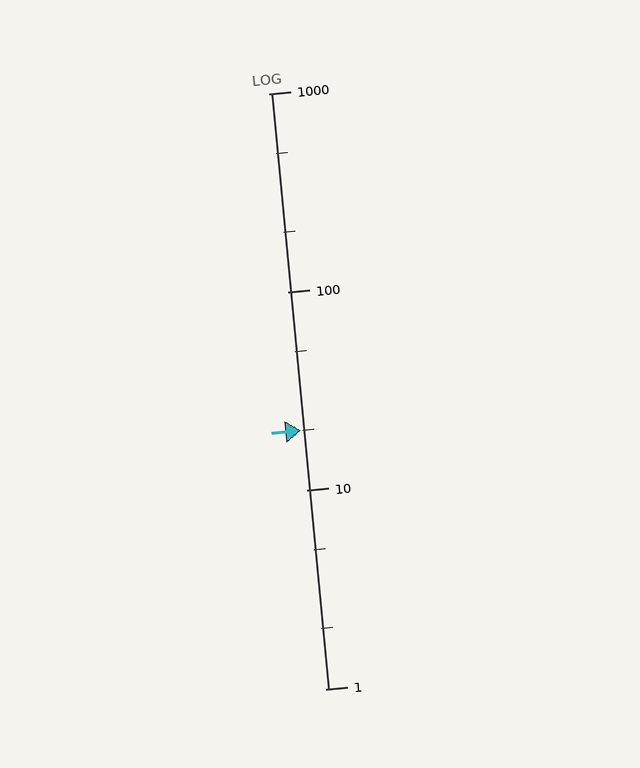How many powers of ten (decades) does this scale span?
The scale spans 3 decades, from 1 to 1000.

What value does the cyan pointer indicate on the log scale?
The pointer indicates approximately 20.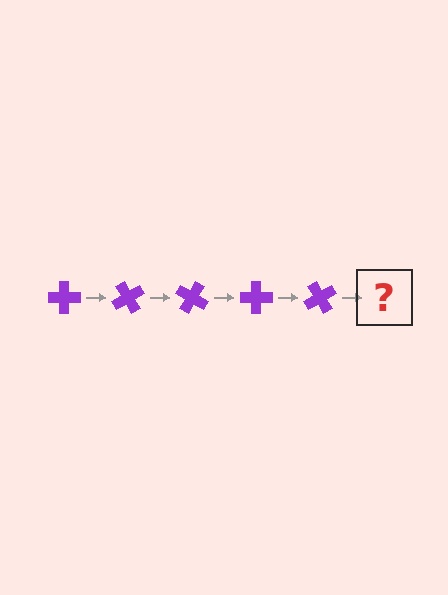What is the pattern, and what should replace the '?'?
The pattern is that the cross rotates 60 degrees each step. The '?' should be a purple cross rotated 300 degrees.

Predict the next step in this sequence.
The next step is a purple cross rotated 300 degrees.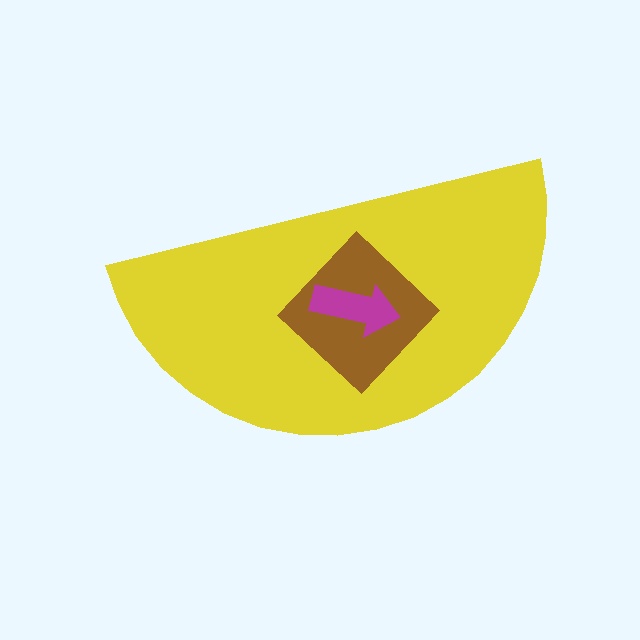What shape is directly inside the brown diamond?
The magenta arrow.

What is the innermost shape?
The magenta arrow.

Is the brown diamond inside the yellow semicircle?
Yes.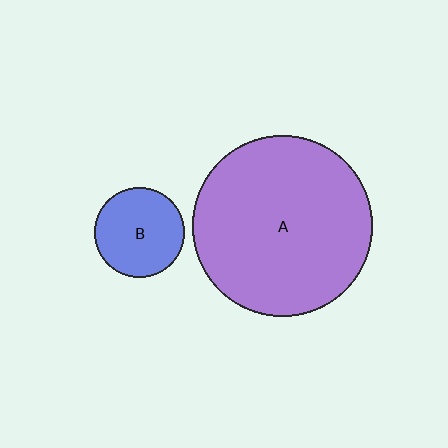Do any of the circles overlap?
No, none of the circles overlap.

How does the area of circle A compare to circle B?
Approximately 4.0 times.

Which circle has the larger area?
Circle A (purple).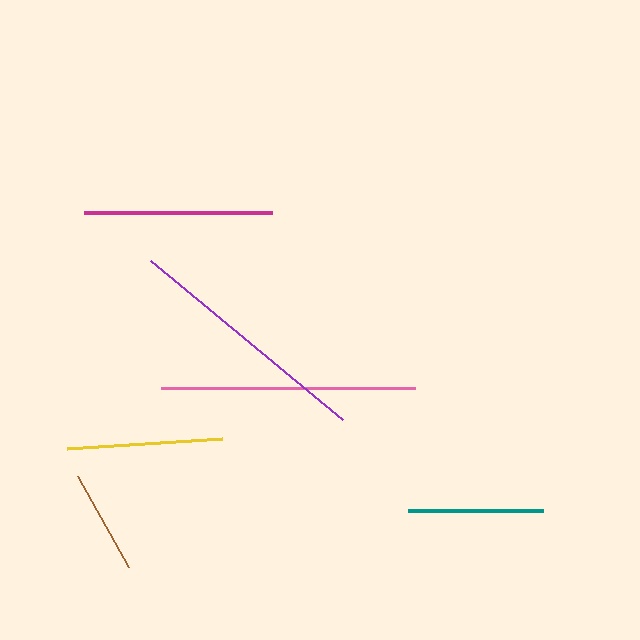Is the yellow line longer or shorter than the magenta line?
The magenta line is longer than the yellow line.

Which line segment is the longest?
The pink line is the longest at approximately 253 pixels.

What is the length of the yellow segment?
The yellow segment is approximately 156 pixels long.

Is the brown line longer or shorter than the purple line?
The purple line is longer than the brown line.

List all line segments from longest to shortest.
From longest to shortest: pink, purple, magenta, yellow, teal, brown.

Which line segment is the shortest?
The brown line is the shortest at approximately 104 pixels.